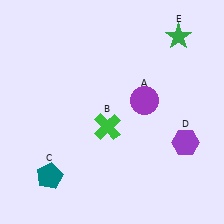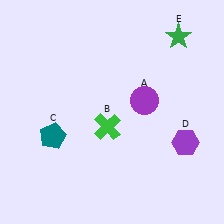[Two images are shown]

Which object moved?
The teal pentagon (C) moved up.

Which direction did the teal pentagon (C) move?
The teal pentagon (C) moved up.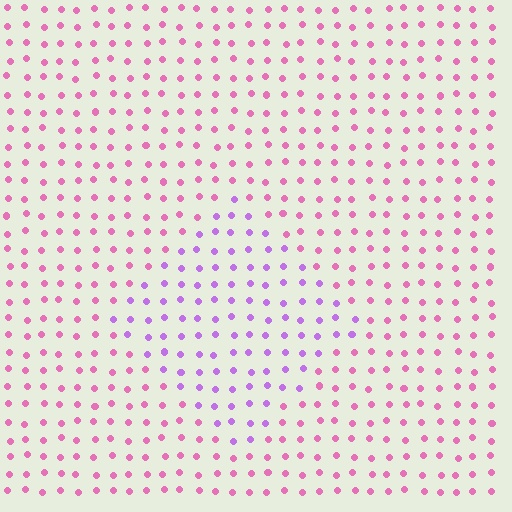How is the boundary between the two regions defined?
The boundary is defined purely by a slight shift in hue (about 42 degrees). Spacing, size, and orientation are identical on both sides.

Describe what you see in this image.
The image is filled with small pink elements in a uniform arrangement. A diamond-shaped region is visible where the elements are tinted to a slightly different hue, forming a subtle color boundary.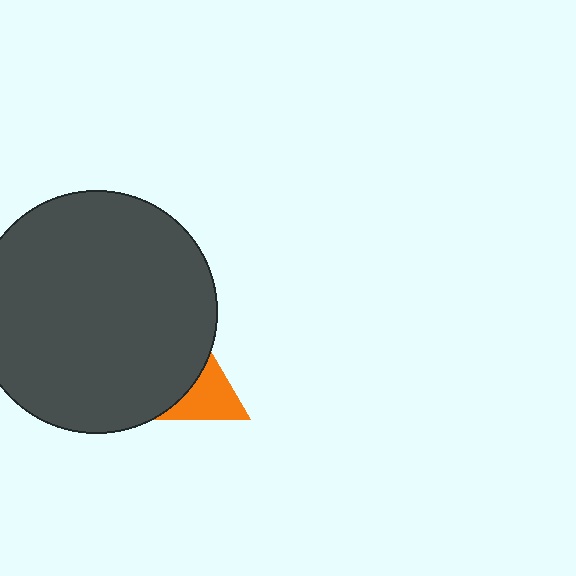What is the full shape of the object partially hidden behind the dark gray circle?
The partially hidden object is an orange triangle.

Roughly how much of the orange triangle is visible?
A small part of it is visible (roughly 37%).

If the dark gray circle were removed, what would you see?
You would see the complete orange triangle.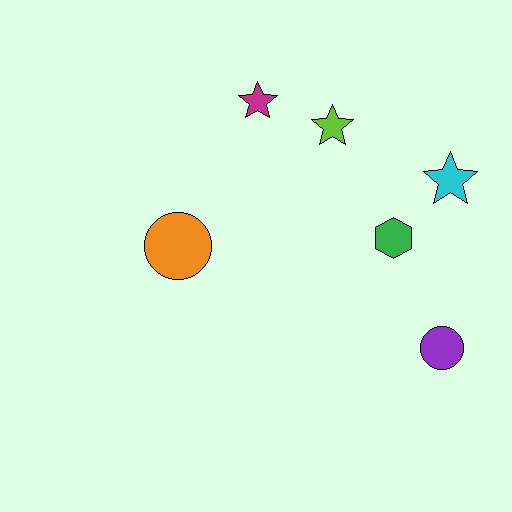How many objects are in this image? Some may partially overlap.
There are 6 objects.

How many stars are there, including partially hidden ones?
There are 3 stars.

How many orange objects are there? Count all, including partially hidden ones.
There is 1 orange object.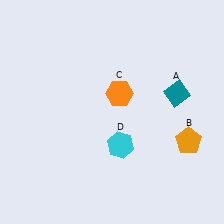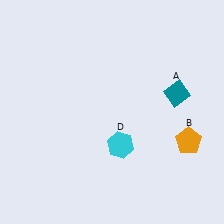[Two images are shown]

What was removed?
The orange hexagon (C) was removed in Image 2.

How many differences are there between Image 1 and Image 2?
There is 1 difference between the two images.